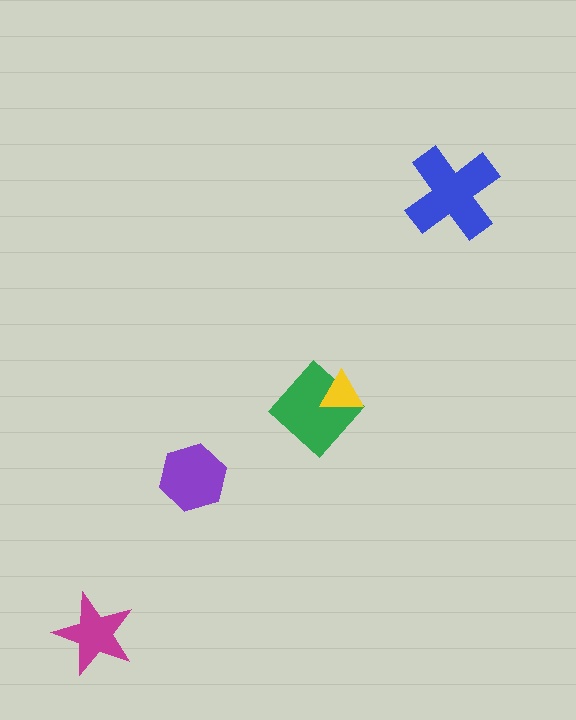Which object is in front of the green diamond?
The yellow triangle is in front of the green diamond.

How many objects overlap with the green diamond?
1 object overlaps with the green diamond.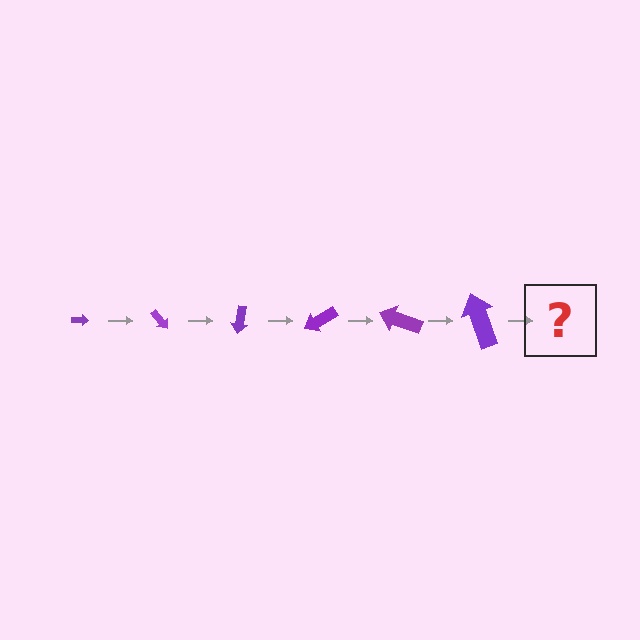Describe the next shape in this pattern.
It should be an arrow, larger than the previous one and rotated 300 degrees from the start.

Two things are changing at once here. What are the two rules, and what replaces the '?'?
The two rules are that the arrow grows larger each step and it rotates 50 degrees each step. The '?' should be an arrow, larger than the previous one and rotated 300 degrees from the start.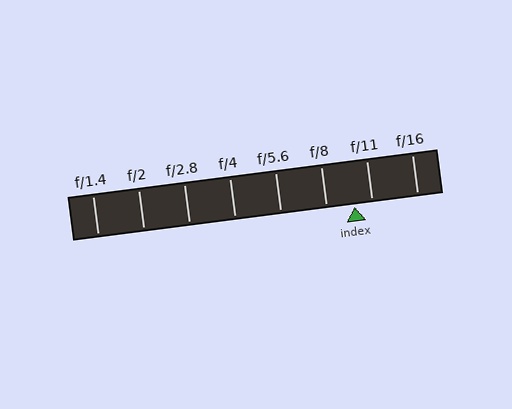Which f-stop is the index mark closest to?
The index mark is closest to f/11.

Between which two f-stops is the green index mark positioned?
The index mark is between f/8 and f/11.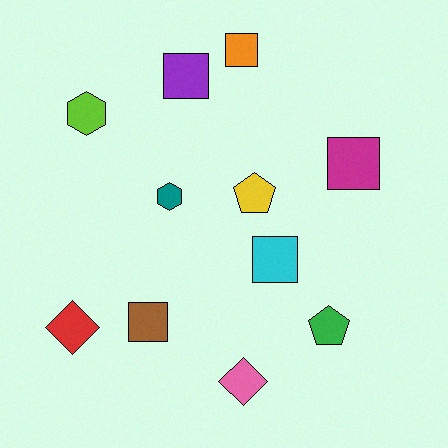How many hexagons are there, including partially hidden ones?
There are 2 hexagons.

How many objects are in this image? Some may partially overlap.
There are 11 objects.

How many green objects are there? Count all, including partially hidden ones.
There is 1 green object.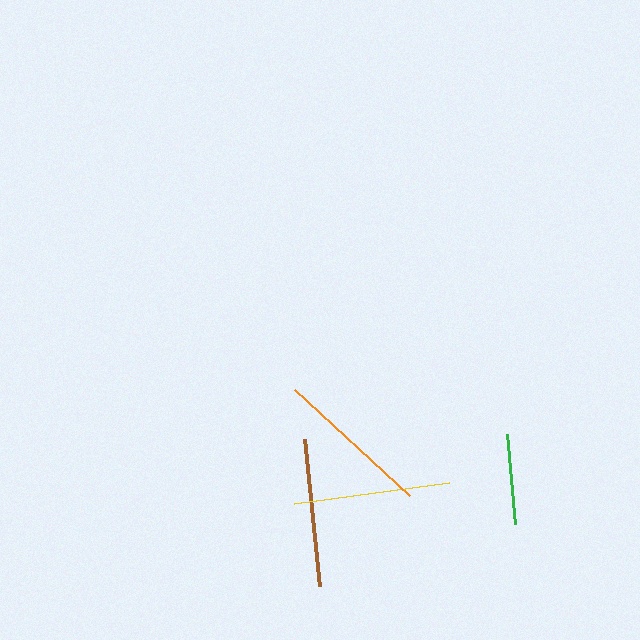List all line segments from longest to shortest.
From longest to shortest: yellow, orange, brown, green.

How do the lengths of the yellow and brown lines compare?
The yellow and brown lines are approximately the same length.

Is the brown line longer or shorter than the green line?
The brown line is longer than the green line.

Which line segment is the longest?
The yellow line is the longest at approximately 157 pixels.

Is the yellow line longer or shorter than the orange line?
The yellow line is longer than the orange line.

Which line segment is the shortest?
The green line is the shortest at approximately 90 pixels.